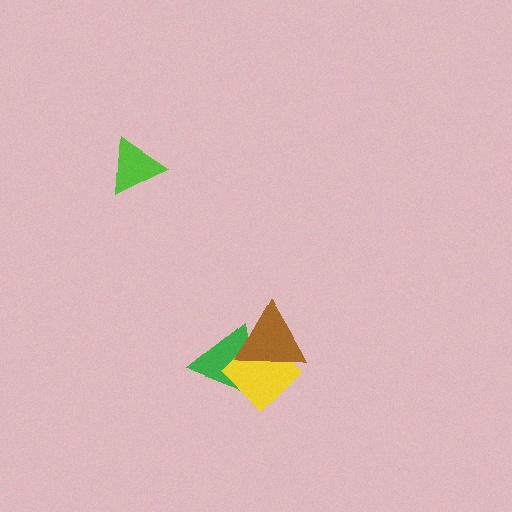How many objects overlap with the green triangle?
2 objects overlap with the green triangle.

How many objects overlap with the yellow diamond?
2 objects overlap with the yellow diamond.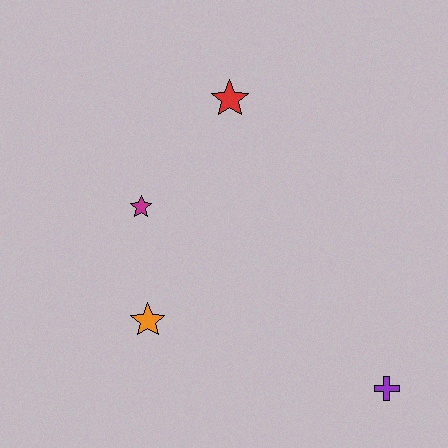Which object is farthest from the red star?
The purple cross is farthest from the red star.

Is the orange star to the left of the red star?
Yes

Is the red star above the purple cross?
Yes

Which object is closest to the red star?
The magenta star is closest to the red star.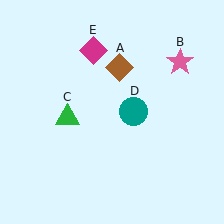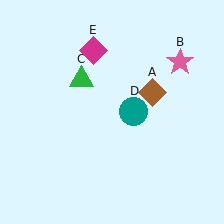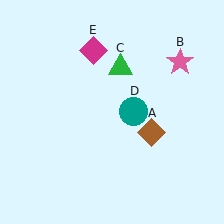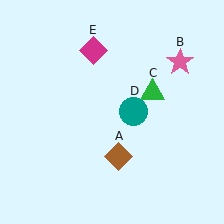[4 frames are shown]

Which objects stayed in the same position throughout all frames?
Pink star (object B) and teal circle (object D) and magenta diamond (object E) remained stationary.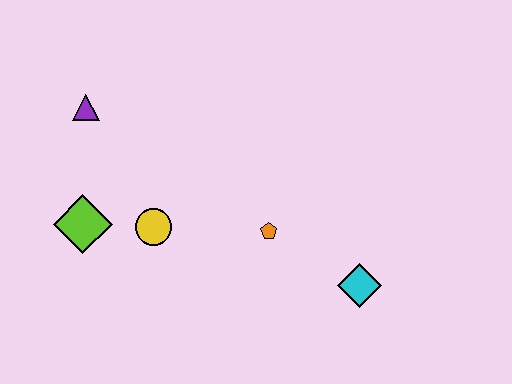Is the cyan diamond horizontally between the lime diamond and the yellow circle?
No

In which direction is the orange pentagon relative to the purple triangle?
The orange pentagon is to the right of the purple triangle.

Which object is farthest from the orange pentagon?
The purple triangle is farthest from the orange pentagon.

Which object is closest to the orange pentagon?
The cyan diamond is closest to the orange pentagon.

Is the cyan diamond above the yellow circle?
No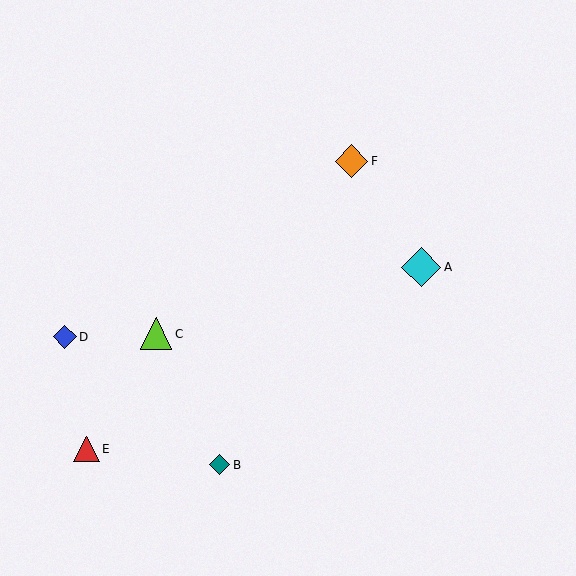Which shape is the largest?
The cyan diamond (labeled A) is the largest.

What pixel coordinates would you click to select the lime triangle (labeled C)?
Click at (156, 334) to select the lime triangle C.